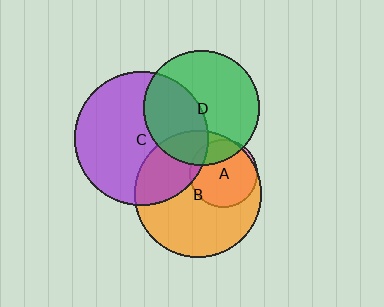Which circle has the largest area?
Circle C (purple).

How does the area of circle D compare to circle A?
Approximately 2.9 times.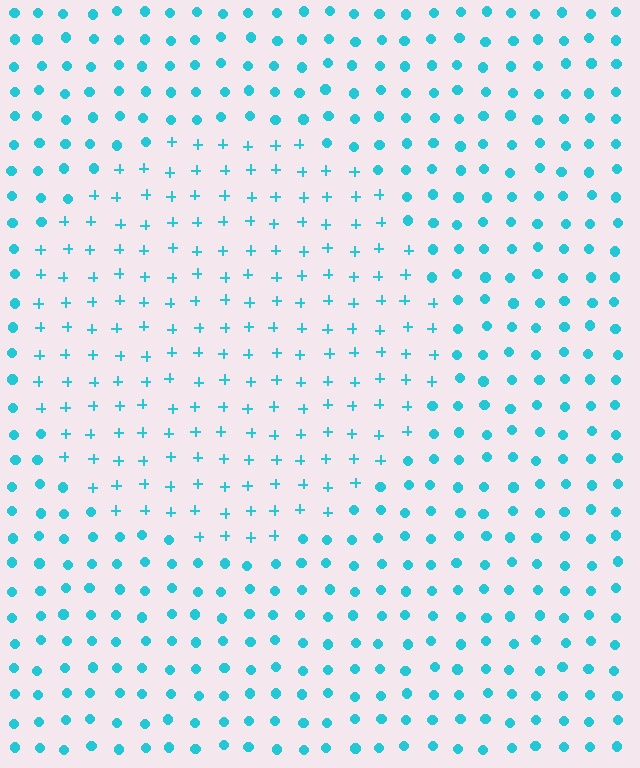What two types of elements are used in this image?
The image uses plus signs inside the circle region and circles outside it.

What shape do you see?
I see a circle.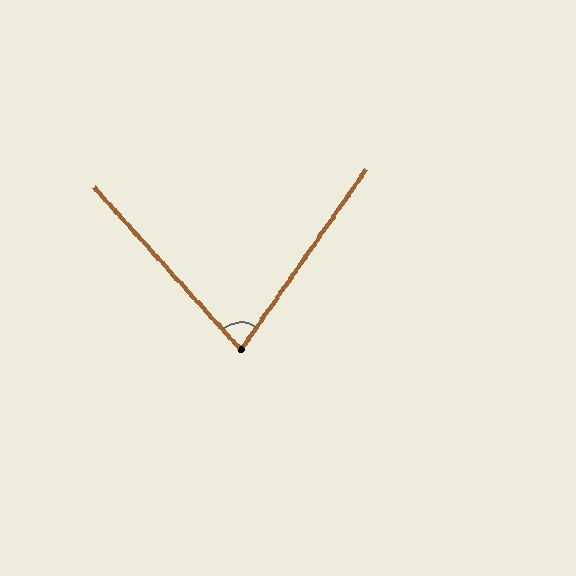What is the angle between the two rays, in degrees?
Approximately 77 degrees.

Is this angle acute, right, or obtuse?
It is acute.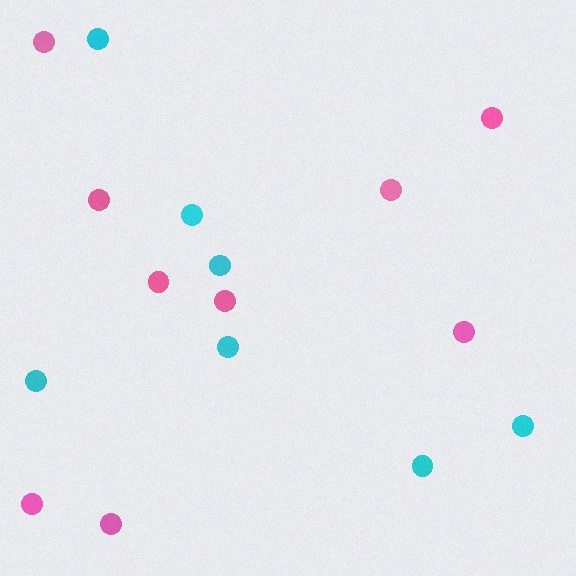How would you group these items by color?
There are 2 groups: one group of cyan circles (7) and one group of pink circles (9).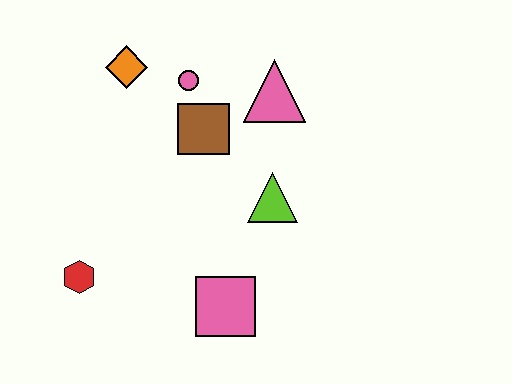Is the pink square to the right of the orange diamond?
Yes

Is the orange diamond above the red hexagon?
Yes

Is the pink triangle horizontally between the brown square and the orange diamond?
No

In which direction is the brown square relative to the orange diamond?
The brown square is to the right of the orange diamond.